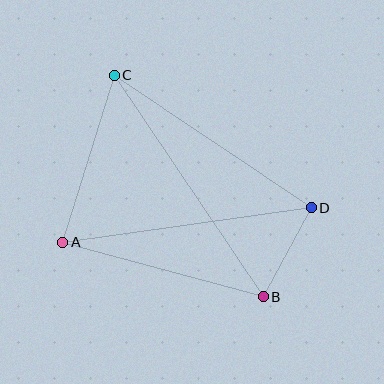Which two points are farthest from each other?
Points B and C are farthest from each other.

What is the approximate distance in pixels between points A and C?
The distance between A and C is approximately 175 pixels.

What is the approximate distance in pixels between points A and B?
The distance between A and B is approximately 207 pixels.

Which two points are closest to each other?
Points B and D are closest to each other.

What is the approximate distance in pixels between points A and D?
The distance between A and D is approximately 251 pixels.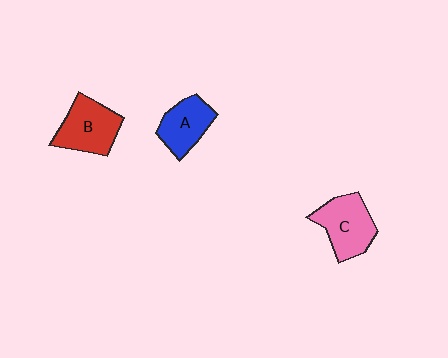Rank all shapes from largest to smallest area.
From largest to smallest: C (pink), B (red), A (blue).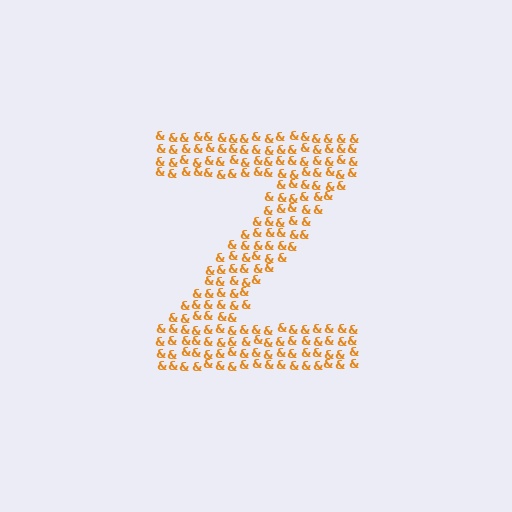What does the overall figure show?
The overall figure shows the letter Z.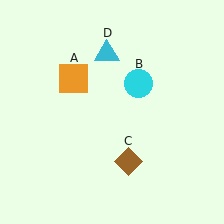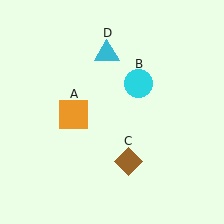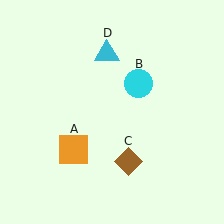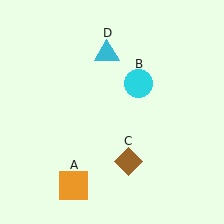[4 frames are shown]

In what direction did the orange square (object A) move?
The orange square (object A) moved down.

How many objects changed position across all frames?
1 object changed position: orange square (object A).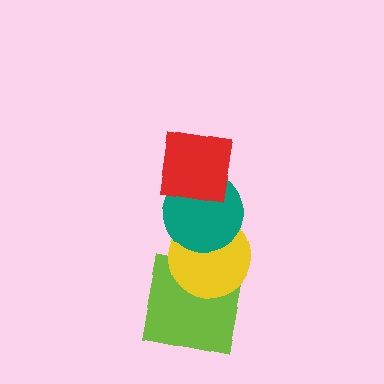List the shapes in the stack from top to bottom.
From top to bottom: the red square, the teal circle, the yellow circle, the lime square.